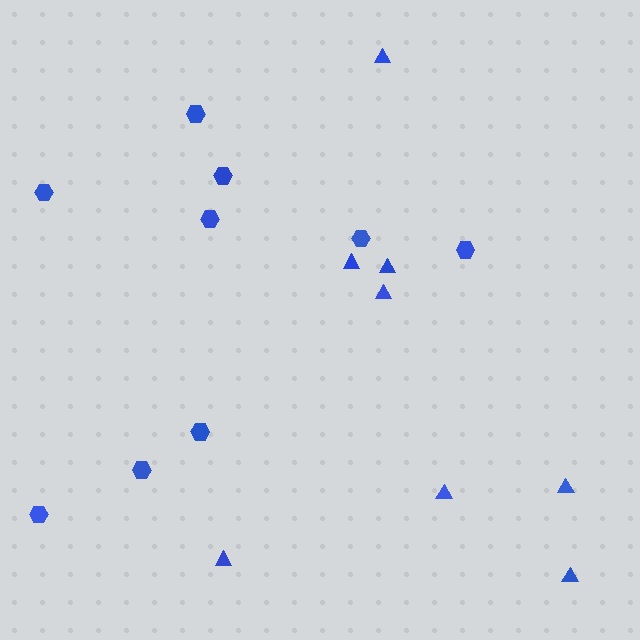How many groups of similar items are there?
There are 2 groups: one group of hexagons (9) and one group of triangles (8).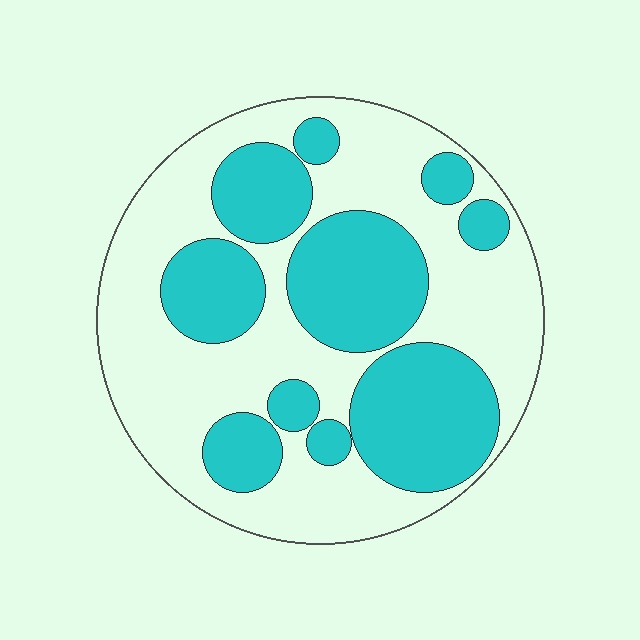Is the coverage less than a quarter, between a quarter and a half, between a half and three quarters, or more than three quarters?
Between a quarter and a half.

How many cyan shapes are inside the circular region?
10.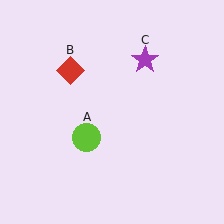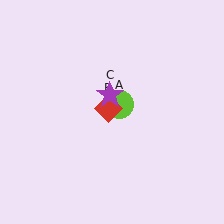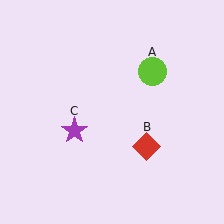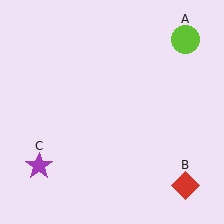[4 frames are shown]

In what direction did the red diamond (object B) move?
The red diamond (object B) moved down and to the right.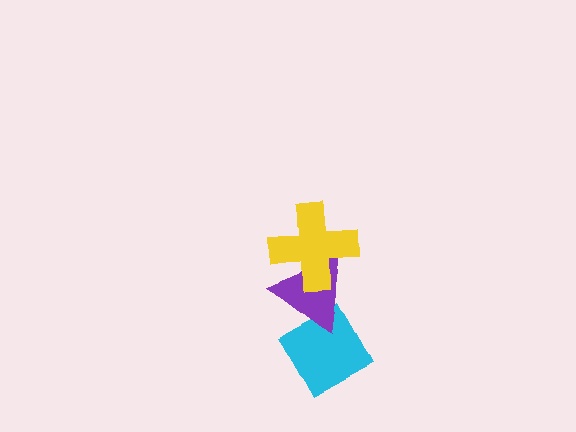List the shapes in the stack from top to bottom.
From top to bottom: the yellow cross, the purple triangle, the cyan diamond.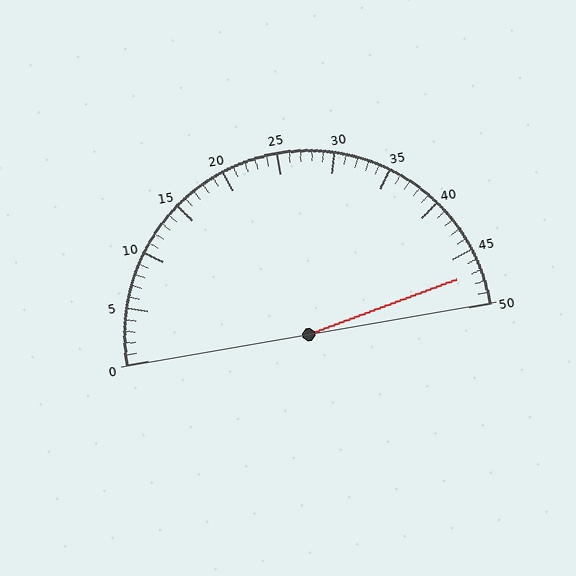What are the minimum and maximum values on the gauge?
The gauge ranges from 0 to 50.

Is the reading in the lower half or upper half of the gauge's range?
The reading is in the upper half of the range (0 to 50).